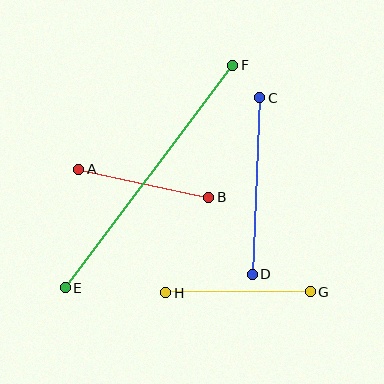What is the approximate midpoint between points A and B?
The midpoint is at approximately (144, 183) pixels.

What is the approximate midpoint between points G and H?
The midpoint is at approximately (238, 292) pixels.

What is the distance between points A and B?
The distance is approximately 133 pixels.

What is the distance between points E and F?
The distance is approximately 278 pixels.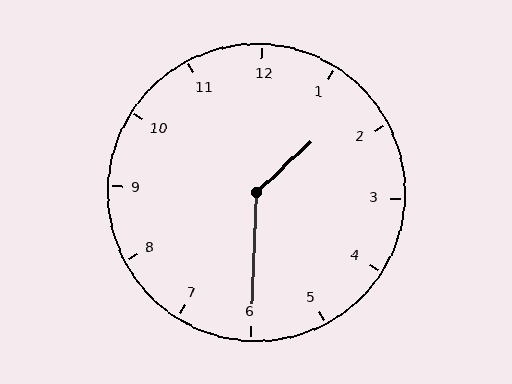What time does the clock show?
1:30.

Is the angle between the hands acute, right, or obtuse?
It is obtuse.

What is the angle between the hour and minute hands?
Approximately 135 degrees.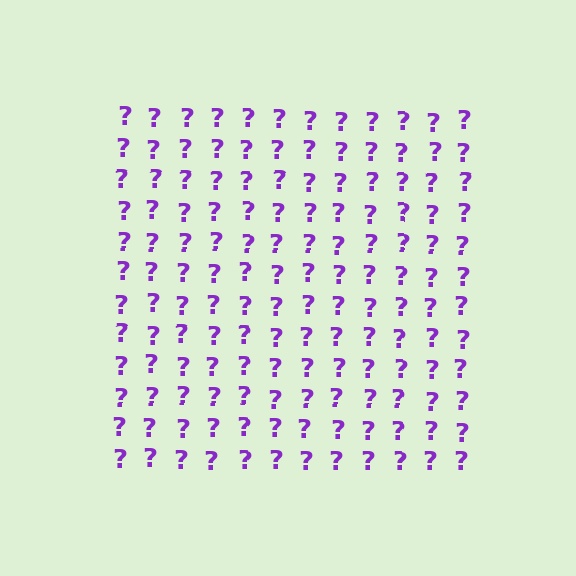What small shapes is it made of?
It is made of small question marks.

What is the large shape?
The large shape is a square.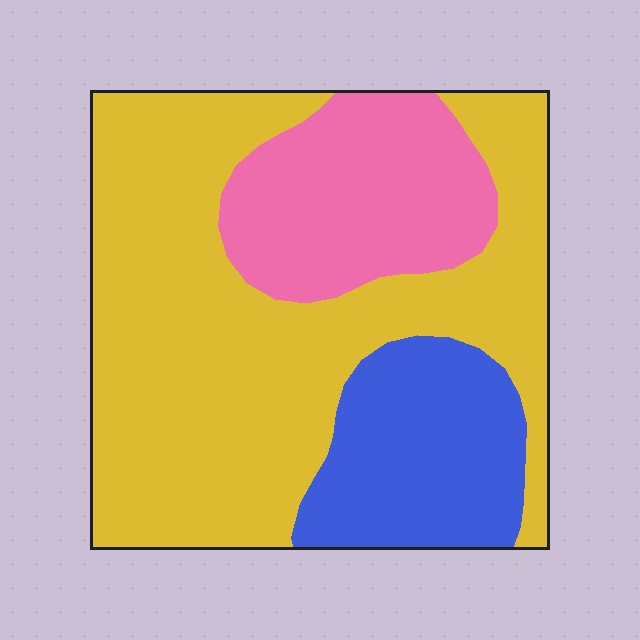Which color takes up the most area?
Yellow, at roughly 60%.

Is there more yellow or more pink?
Yellow.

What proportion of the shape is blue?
Blue covers around 20% of the shape.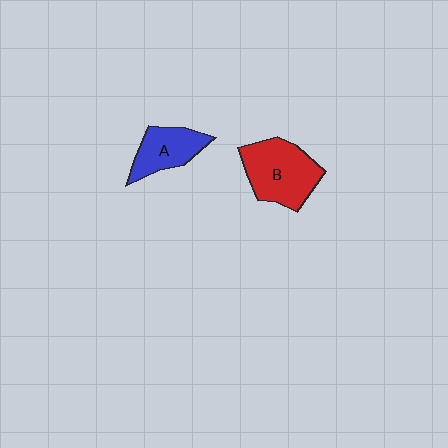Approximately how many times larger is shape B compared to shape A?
Approximately 1.5 times.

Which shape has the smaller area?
Shape A (blue).